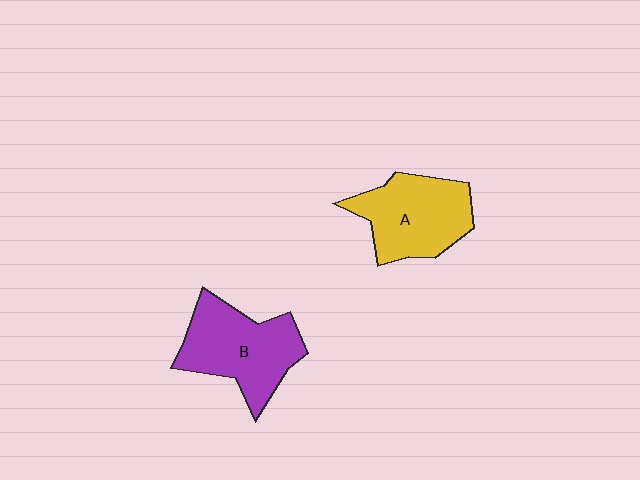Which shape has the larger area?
Shape B (purple).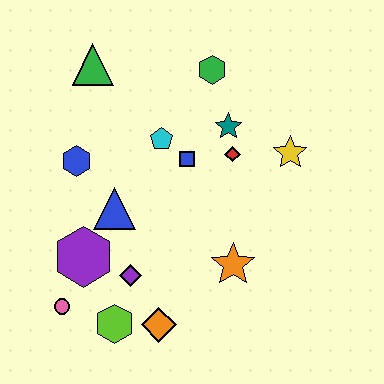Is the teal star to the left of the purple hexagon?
No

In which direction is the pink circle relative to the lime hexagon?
The pink circle is to the left of the lime hexagon.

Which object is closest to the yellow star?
The red diamond is closest to the yellow star.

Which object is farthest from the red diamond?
The pink circle is farthest from the red diamond.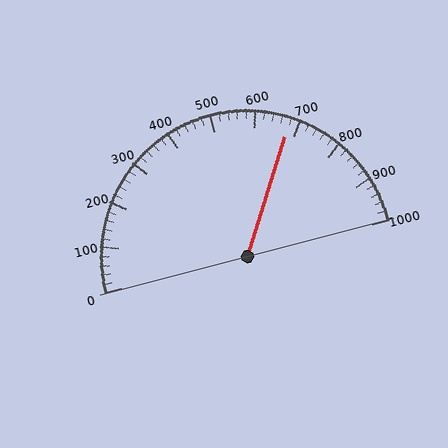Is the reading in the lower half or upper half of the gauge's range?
The reading is in the upper half of the range (0 to 1000).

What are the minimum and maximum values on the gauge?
The gauge ranges from 0 to 1000.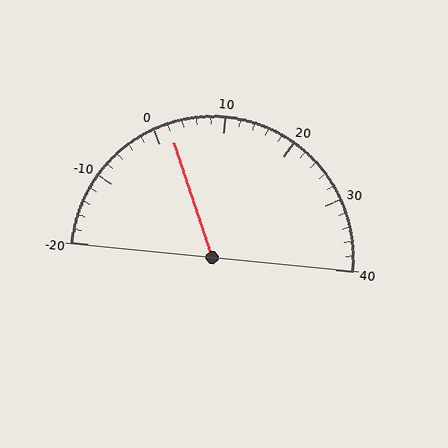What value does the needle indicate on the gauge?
The needle indicates approximately 2.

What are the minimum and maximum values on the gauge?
The gauge ranges from -20 to 40.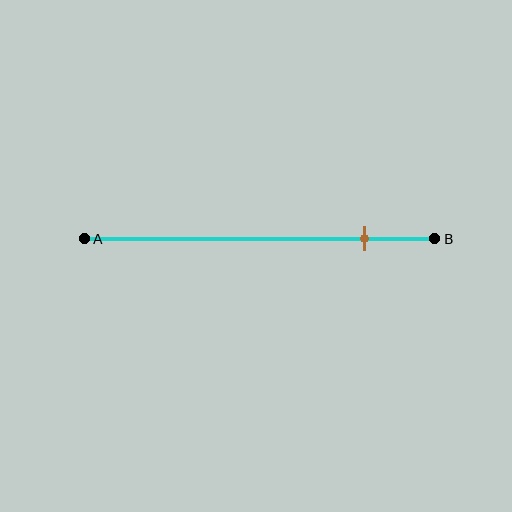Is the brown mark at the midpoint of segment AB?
No, the mark is at about 80% from A, not at the 50% midpoint.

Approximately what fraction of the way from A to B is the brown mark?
The brown mark is approximately 80% of the way from A to B.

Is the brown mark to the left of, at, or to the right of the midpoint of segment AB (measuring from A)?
The brown mark is to the right of the midpoint of segment AB.